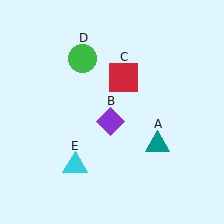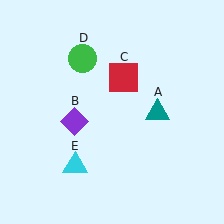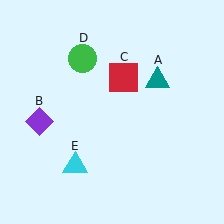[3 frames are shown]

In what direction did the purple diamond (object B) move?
The purple diamond (object B) moved left.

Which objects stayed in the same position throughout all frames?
Red square (object C) and green circle (object D) and cyan triangle (object E) remained stationary.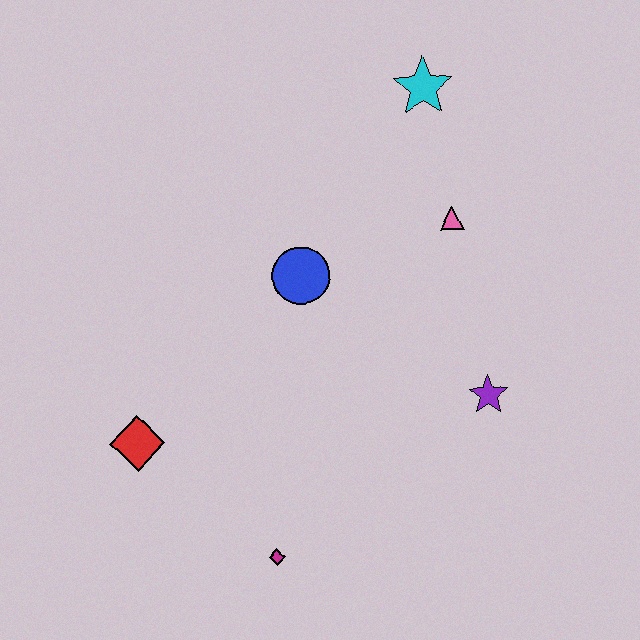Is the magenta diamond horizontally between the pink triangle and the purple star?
No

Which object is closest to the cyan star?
The pink triangle is closest to the cyan star.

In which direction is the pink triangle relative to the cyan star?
The pink triangle is below the cyan star.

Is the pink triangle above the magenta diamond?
Yes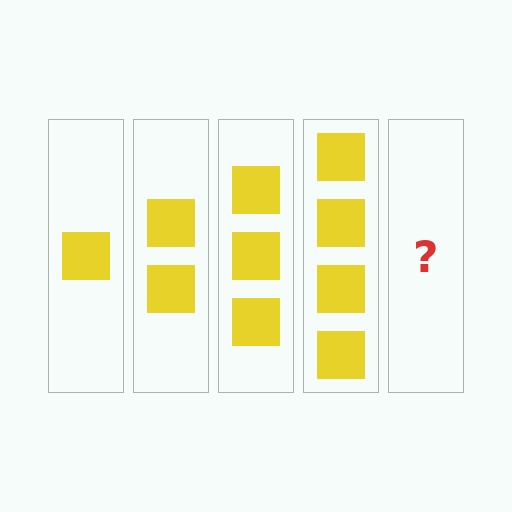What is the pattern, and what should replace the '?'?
The pattern is that each step adds one more square. The '?' should be 5 squares.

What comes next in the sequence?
The next element should be 5 squares.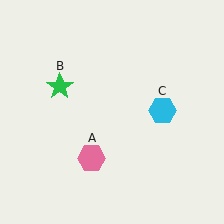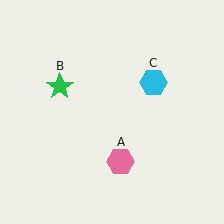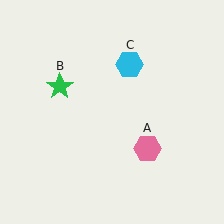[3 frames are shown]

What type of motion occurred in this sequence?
The pink hexagon (object A), cyan hexagon (object C) rotated counterclockwise around the center of the scene.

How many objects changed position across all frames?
2 objects changed position: pink hexagon (object A), cyan hexagon (object C).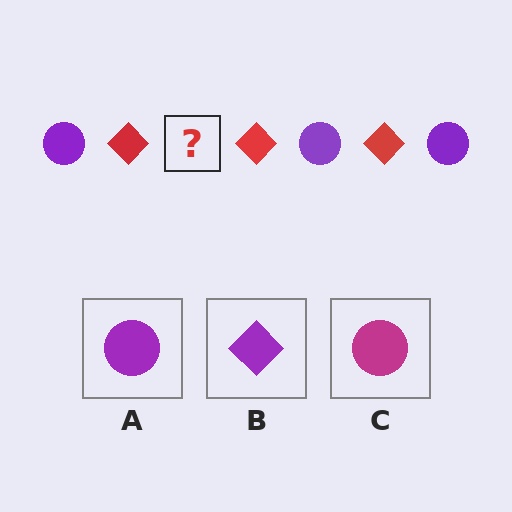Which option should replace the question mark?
Option A.